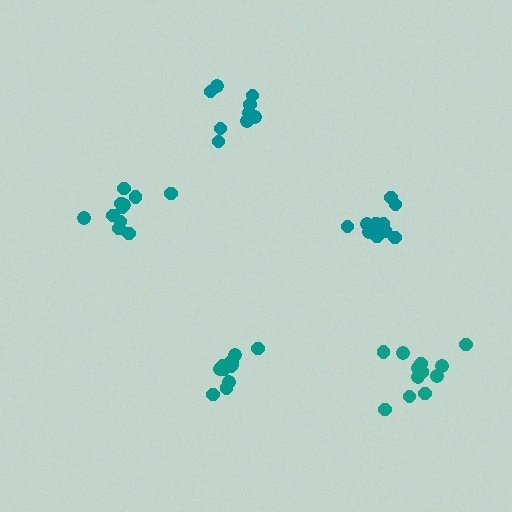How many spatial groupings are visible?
There are 5 spatial groupings.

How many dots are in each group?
Group 1: 11 dots, Group 2: 11 dots, Group 3: 12 dots, Group 4: 9 dots, Group 5: 10 dots (53 total).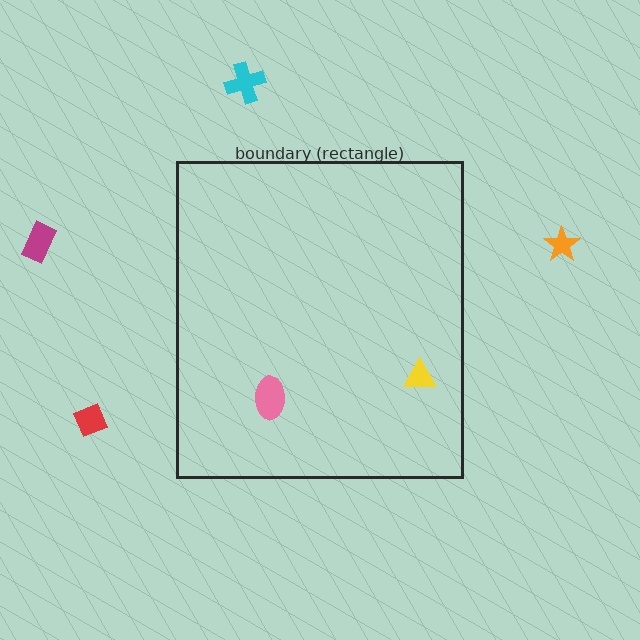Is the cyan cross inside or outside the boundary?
Outside.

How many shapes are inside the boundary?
2 inside, 4 outside.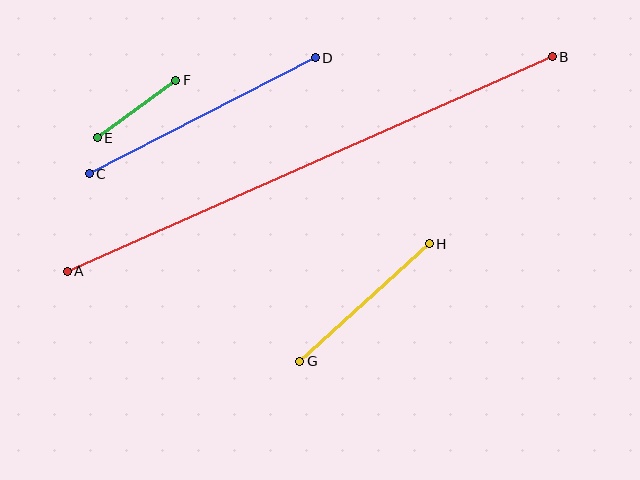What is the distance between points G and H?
The distance is approximately 175 pixels.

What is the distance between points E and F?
The distance is approximately 97 pixels.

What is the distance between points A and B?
The distance is approximately 530 pixels.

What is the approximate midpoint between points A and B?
The midpoint is at approximately (310, 164) pixels.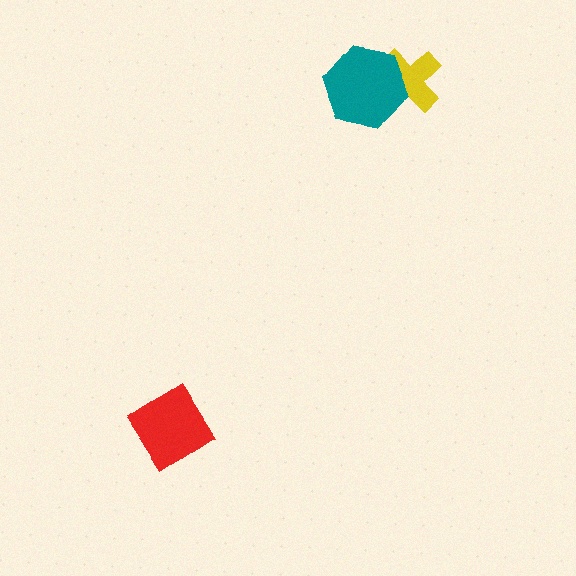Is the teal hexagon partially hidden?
No, no other shape covers it.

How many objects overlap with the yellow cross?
1 object overlaps with the yellow cross.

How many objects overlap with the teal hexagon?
1 object overlaps with the teal hexagon.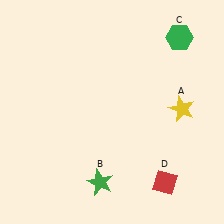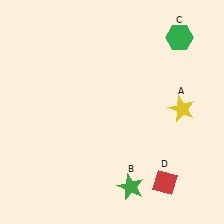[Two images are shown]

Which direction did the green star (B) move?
The green star (B) moved right.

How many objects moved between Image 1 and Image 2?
1 object moved between the two images.